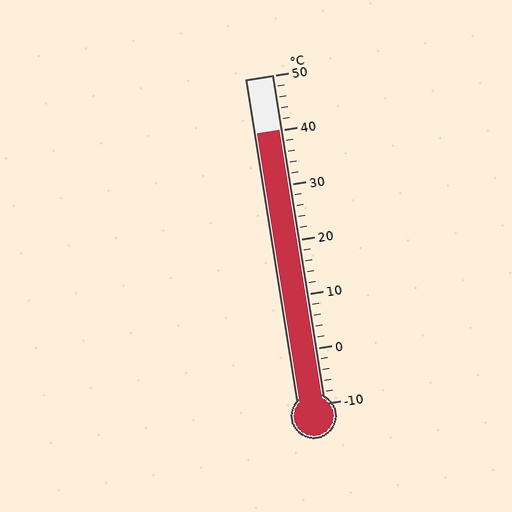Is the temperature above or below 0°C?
The temperature is above 0°C.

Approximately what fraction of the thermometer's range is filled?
The thermometer is filled to approximately 85% of its range.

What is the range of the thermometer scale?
The thermometer scale ranges from -10°C to 50°C.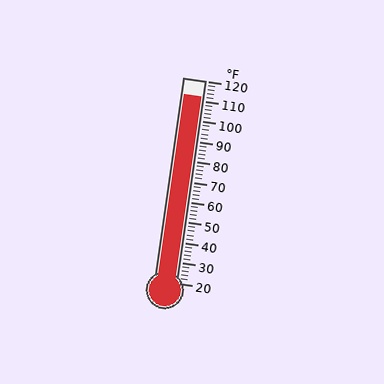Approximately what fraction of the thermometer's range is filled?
The thermometer is filled to approximately 90% of its range.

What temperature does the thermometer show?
The thermometer shows approximately 112°F.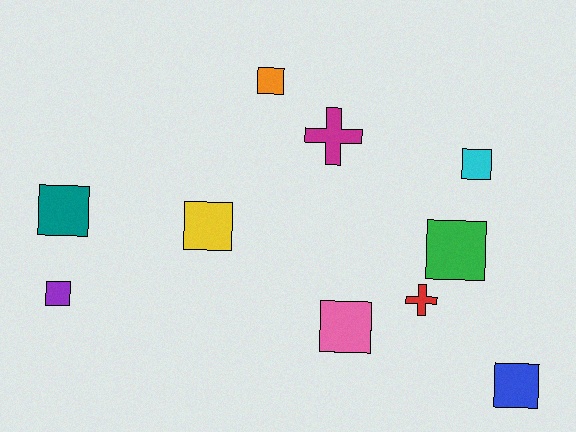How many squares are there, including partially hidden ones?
There are 8 squares.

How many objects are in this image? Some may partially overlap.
There are 10 objects.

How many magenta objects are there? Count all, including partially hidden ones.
There is 1 magenta object.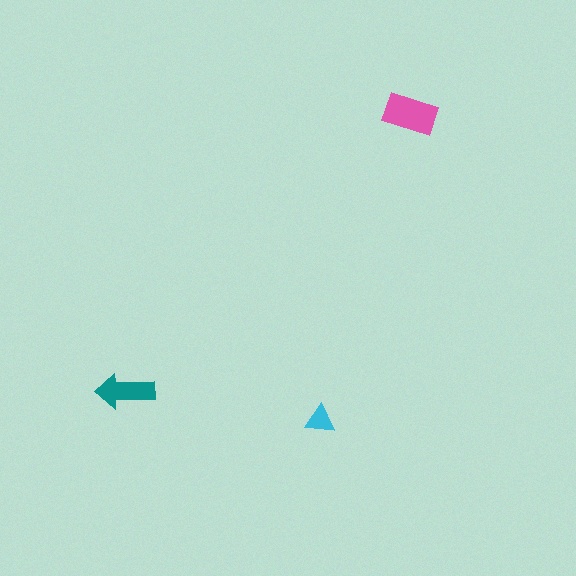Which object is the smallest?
The cyan triangle.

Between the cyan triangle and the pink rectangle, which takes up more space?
The pink rectangle.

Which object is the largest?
The pink rectangle.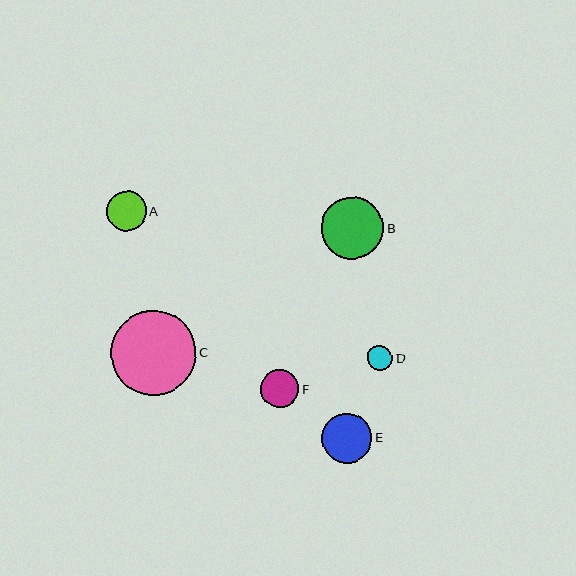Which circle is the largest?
Circle C is the largest with a size of approximately 85 pixels.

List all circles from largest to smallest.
From largest to smallest: C, B, E, A, F, D.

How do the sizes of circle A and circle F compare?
Circle A and circle F are approximately the same size.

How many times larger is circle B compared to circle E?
Circle B is approximately 1.2 times the size of circle E.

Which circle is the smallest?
Circle D is the smallest with a size of approximately 25 pixels.